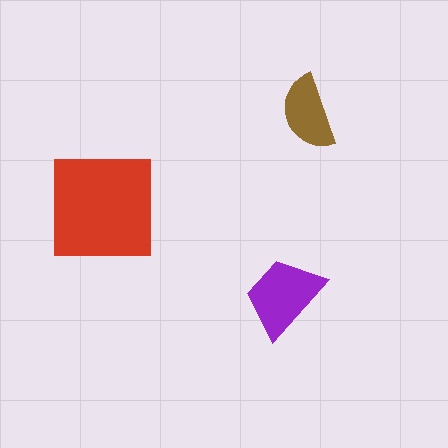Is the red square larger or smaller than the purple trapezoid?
Larger.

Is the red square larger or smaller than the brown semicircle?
Larger.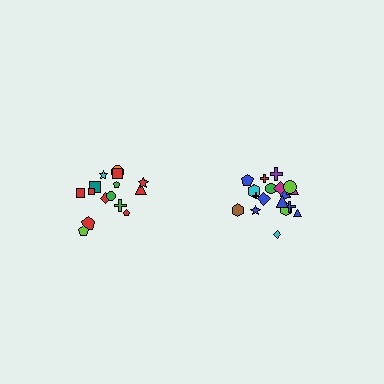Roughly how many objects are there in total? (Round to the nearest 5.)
Roughly 35 objects in total.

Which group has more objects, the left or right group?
The right group.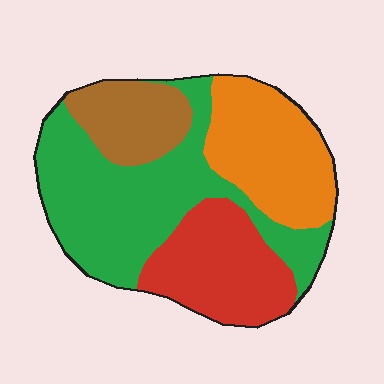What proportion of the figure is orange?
Orange covers 24% of the figure.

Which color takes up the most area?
Green, at roughly 40%.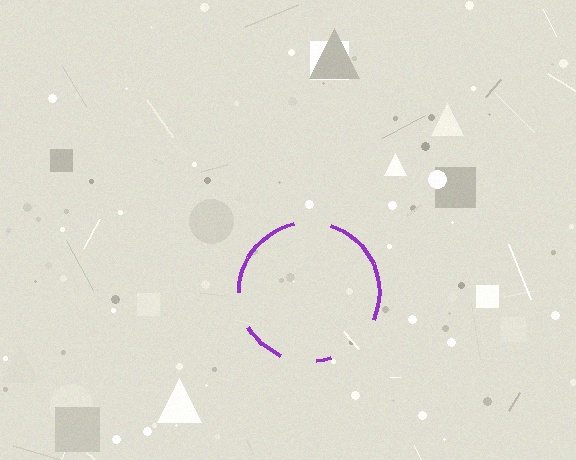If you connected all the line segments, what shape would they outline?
They would outline a circle.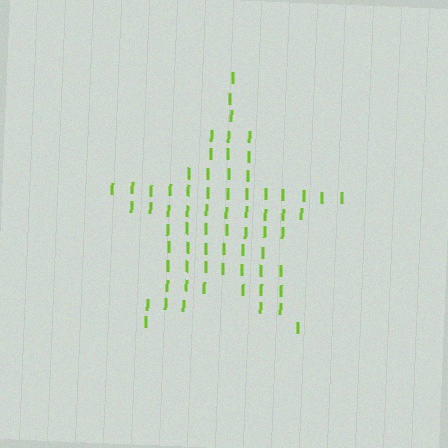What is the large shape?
The large shape is a star.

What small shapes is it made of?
It is made of small letter I's.